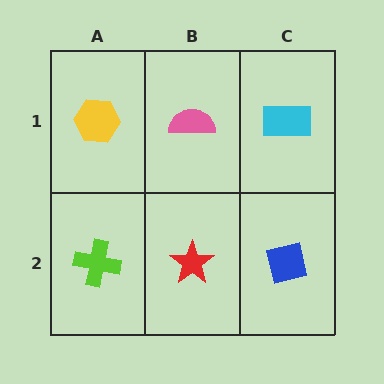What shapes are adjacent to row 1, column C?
A blue square (row 2, column C), a pink semicircle (row 1, column B).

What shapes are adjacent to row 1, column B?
A red star (row 2, column B), a yellow hexagon (row 1, column A), a cyan rectangle (row 1, column C).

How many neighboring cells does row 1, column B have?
3.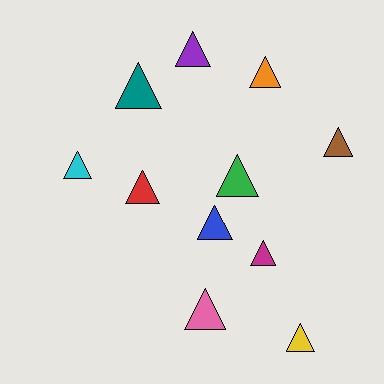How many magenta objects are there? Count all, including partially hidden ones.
There is 1 magenta object.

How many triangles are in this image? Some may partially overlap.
There are 11 triangles.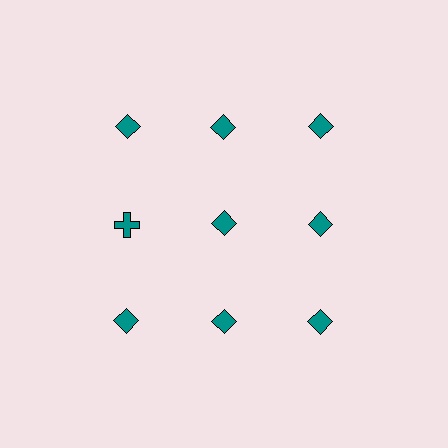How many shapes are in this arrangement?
There are 9 shapes arranged in a grid pattern.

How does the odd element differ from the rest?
It has a different shape: cross instead of diamond.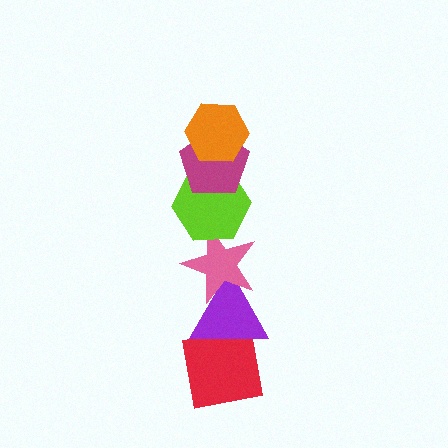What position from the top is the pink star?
The pink star is 4th from the top.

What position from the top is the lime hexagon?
The lime hexagon is 3rd from the top.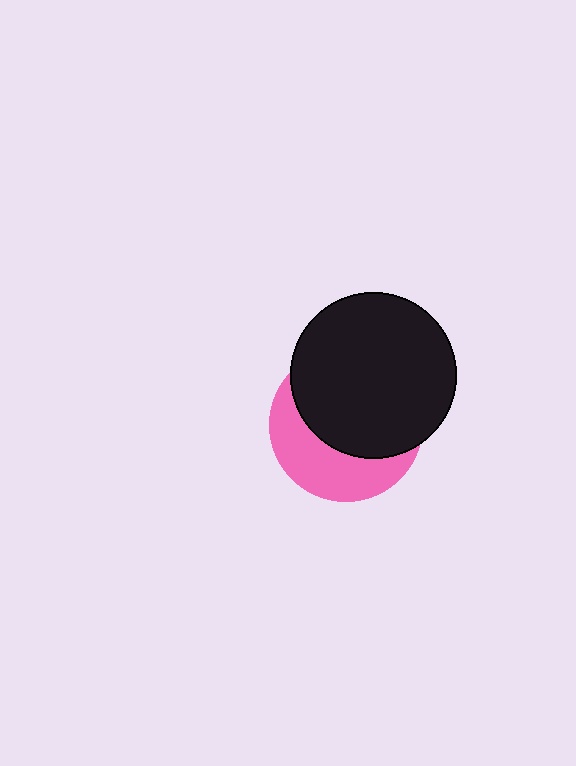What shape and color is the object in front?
The object in front is a black circle.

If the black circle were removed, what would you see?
You would see the complete pink circle.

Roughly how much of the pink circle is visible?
A small part of it is visible (roughly 39%).